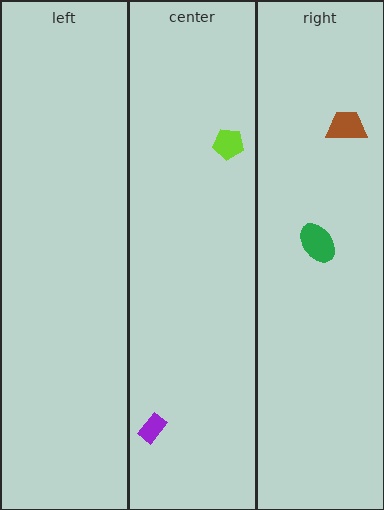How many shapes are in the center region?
2.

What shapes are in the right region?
The green ellipse, the brown trapezoid.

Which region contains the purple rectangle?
The center region.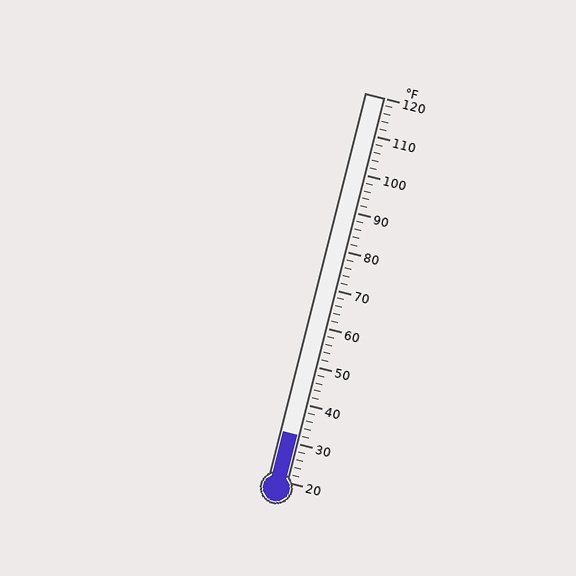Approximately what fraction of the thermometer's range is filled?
The thermometer is filled to approximately 10% of its range.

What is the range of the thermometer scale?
The thermometer scale ranges from 20°F to 120°F.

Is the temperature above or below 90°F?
The temperature is below 90°F.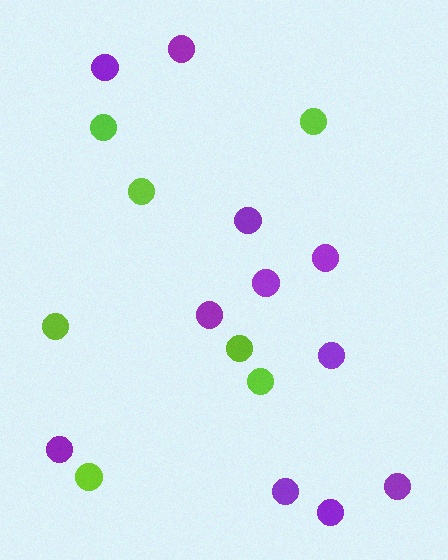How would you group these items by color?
There are 2 groups: one group of purple circles (11) and one group of lime circles (7).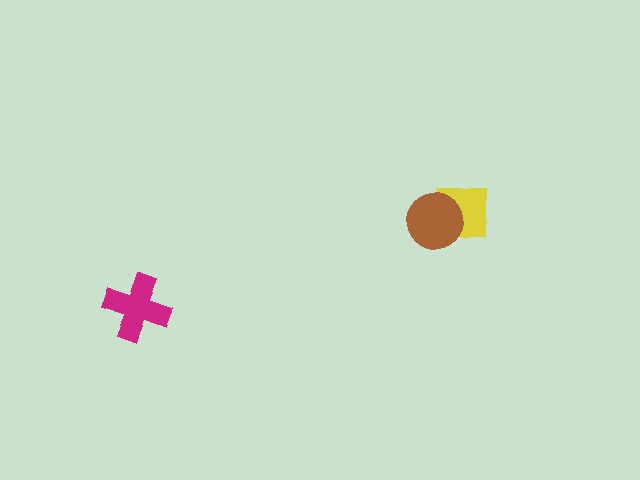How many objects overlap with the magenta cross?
0 objects overlap with the magenta cross.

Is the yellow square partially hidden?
Yes, it is partially covered by another shape.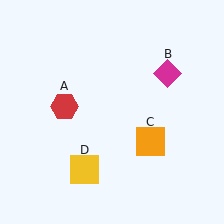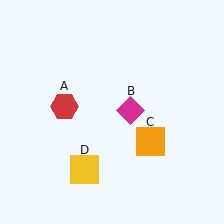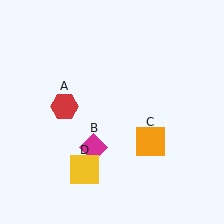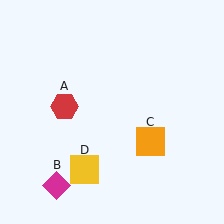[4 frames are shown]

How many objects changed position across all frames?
1 object changed position: magenta diamond (object B).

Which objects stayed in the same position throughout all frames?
Red hexagon (object A) and orange square (object C) and yellow square (object D) remained stationary.